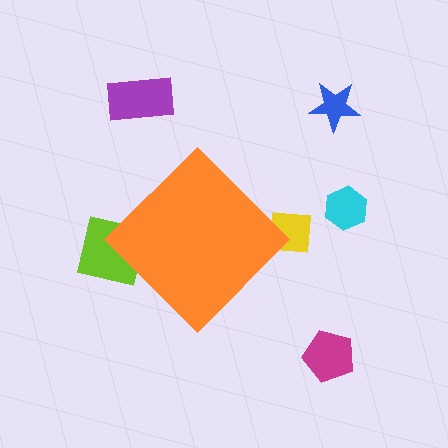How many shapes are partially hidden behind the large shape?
2 shapes are partially hidden.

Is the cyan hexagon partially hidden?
No, the cyan hexagon is fully visible.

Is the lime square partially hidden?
Yes, the lime square is partially hidden behind the orange diamond.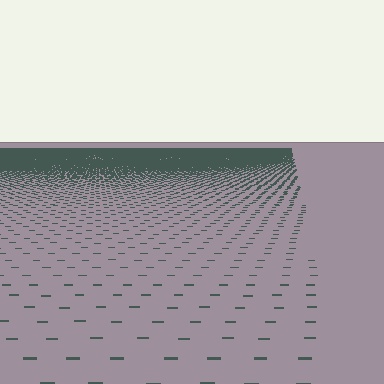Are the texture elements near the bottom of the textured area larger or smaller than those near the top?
Larger. Near the bottom, elements are closer to the viewer and appear at a bigger on-screen size.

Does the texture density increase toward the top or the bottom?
Density increases toward the top.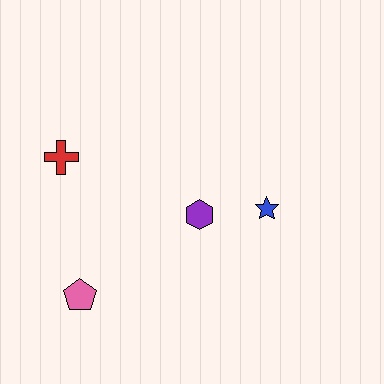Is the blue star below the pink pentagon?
No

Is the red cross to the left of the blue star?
Yes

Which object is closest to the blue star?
The purple hexagon is closest to the blue star.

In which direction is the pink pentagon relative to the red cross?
The pink pentagon is below the red cross.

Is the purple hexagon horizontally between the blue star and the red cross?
Yes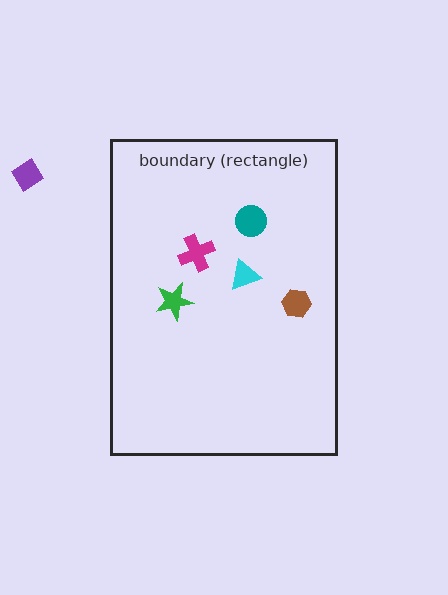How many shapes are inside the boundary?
5 inside, 1 outside.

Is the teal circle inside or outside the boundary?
Inside.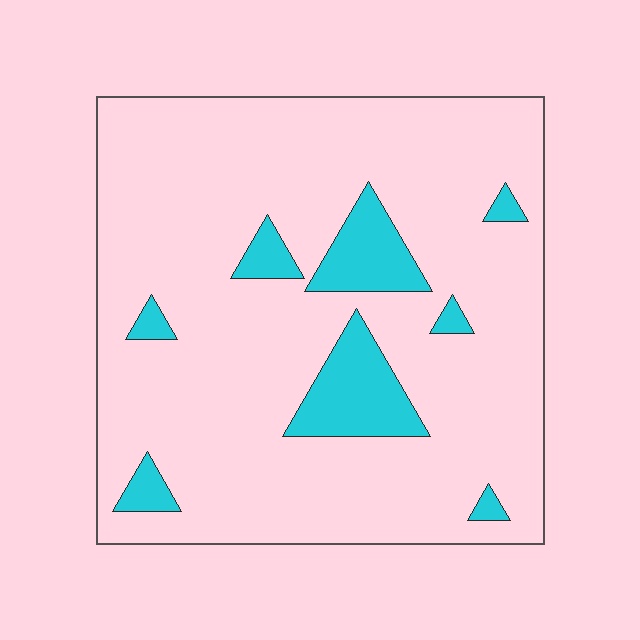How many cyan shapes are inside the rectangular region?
8.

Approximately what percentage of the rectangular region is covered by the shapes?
Approximately 15%.